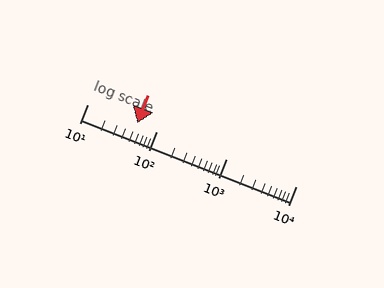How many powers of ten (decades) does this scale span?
The scale spans 3 decades, from 10 to 10000.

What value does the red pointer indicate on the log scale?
The pointer indicates approximately 52.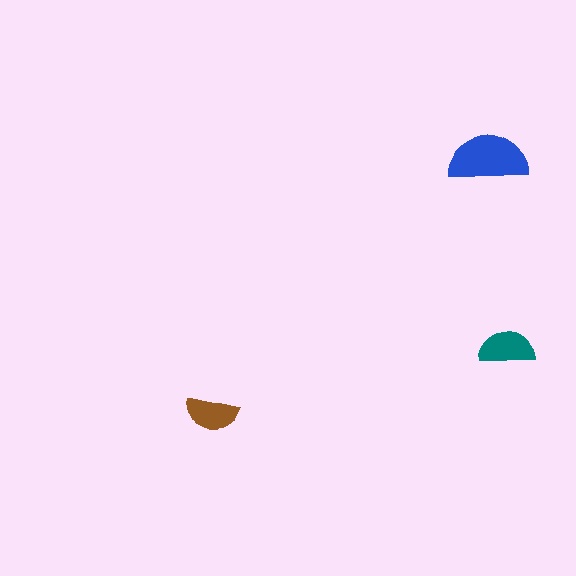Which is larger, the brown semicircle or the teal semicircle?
The teal one.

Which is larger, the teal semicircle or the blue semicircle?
The blue one.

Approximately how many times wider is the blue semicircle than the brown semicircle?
About 1.5 times wider.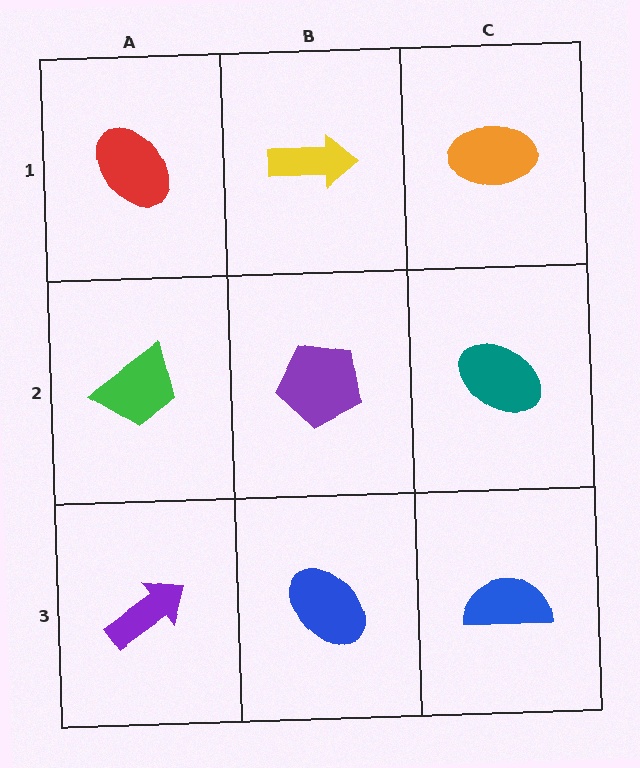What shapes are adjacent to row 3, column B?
A purple pentagon (row 2, column B), a purple arrow (row 3, column A), a blue semicircle (row 3, column C).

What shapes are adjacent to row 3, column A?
A green trapezoid (row 2, column A), a blue ellipse (row 3, column B).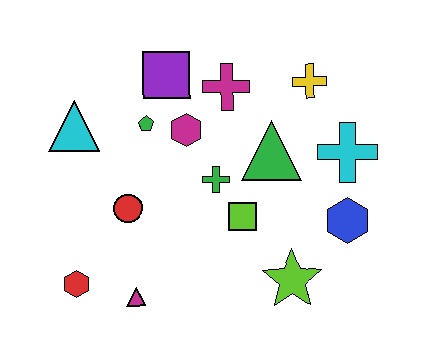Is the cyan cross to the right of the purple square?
Yes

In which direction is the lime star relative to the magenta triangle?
The lime star is to the right of the magenta triangle.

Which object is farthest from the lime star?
The cyan triangle is farthest from the lime star.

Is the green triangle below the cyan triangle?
Yes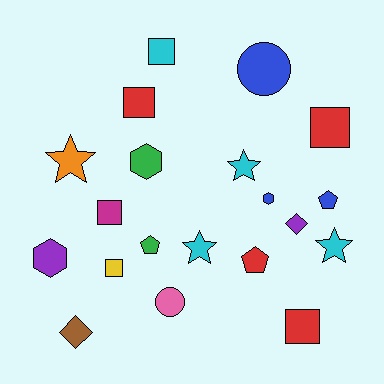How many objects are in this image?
There are 20 objects.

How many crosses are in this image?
There are no crosses.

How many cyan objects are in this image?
There are 4 cyan objects.